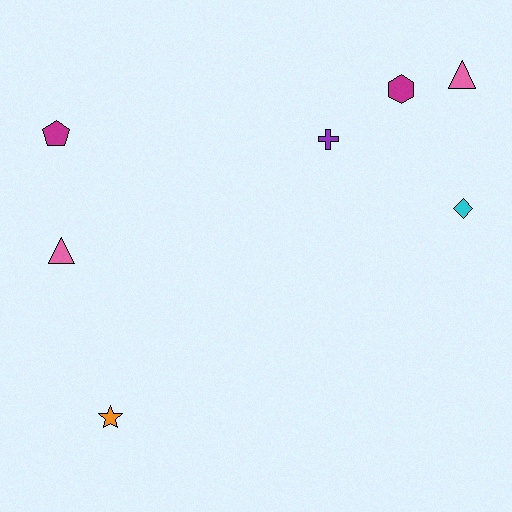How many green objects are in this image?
There are no green objects.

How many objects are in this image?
There are 7 objects.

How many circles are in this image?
There are no circles.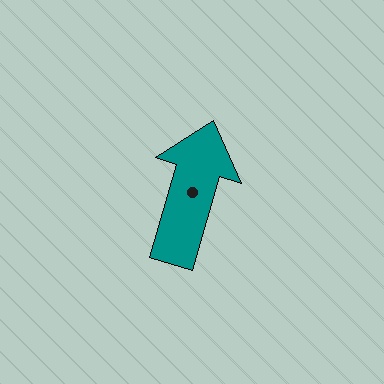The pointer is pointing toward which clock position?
Roughly 1 o'clock.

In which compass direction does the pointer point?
North.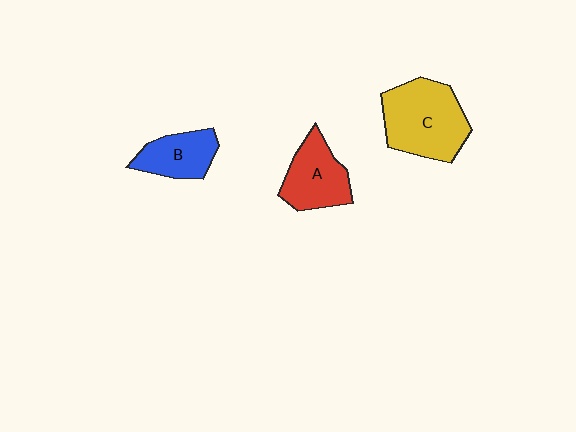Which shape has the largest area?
Shape C (yellow).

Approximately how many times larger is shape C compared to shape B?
Approximately 1.8 times.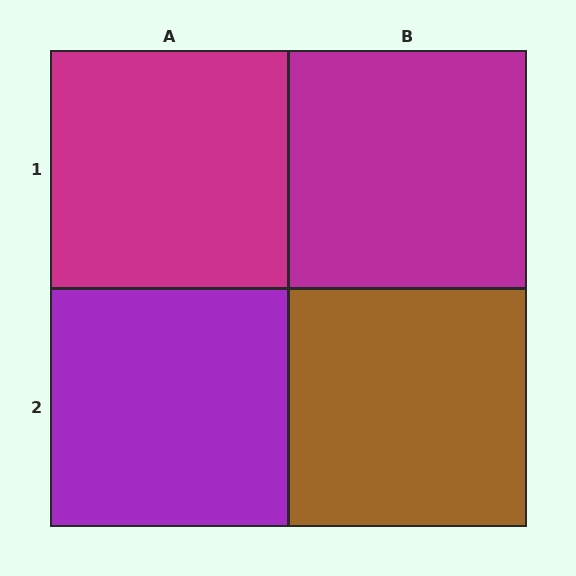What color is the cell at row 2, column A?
Purple.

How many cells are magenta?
2 cells are magenta.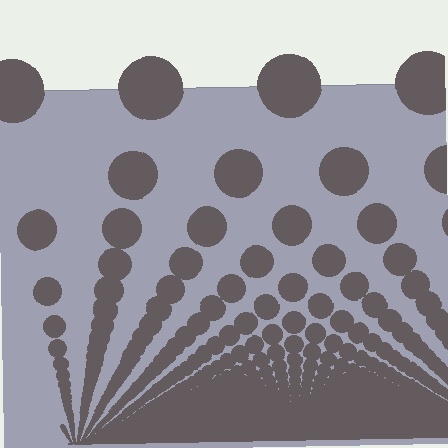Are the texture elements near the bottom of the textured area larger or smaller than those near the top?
Smaller. The gradient is inverted — elements near the bottom are smaller and denser.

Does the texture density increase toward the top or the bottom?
Density increases toward the bottom.